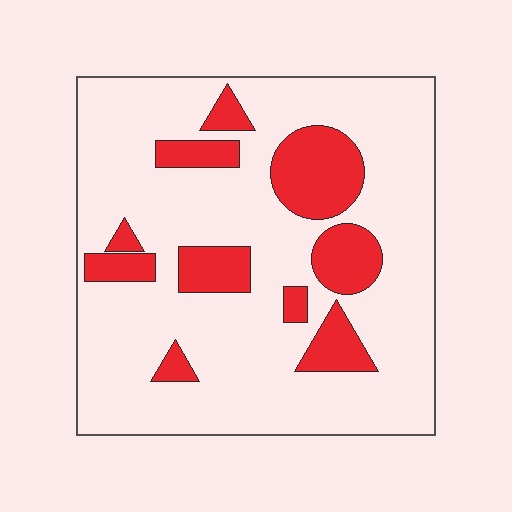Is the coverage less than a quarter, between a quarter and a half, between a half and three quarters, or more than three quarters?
Less than a quarter.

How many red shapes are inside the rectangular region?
10.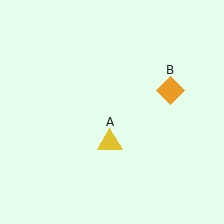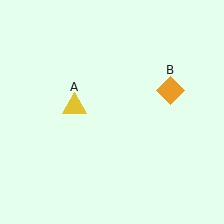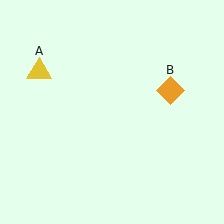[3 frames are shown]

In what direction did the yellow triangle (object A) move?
The yellow triangle (object A) moved up and to the left.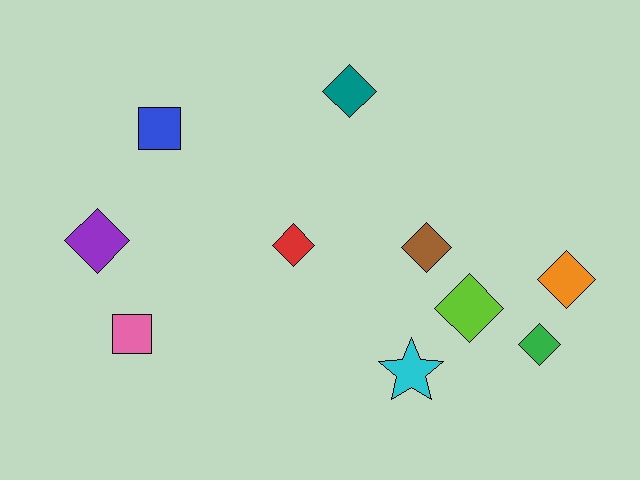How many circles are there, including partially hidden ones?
There are no circles.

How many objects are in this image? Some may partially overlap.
There are 10 objects.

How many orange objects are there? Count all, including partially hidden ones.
There is 1 orange object.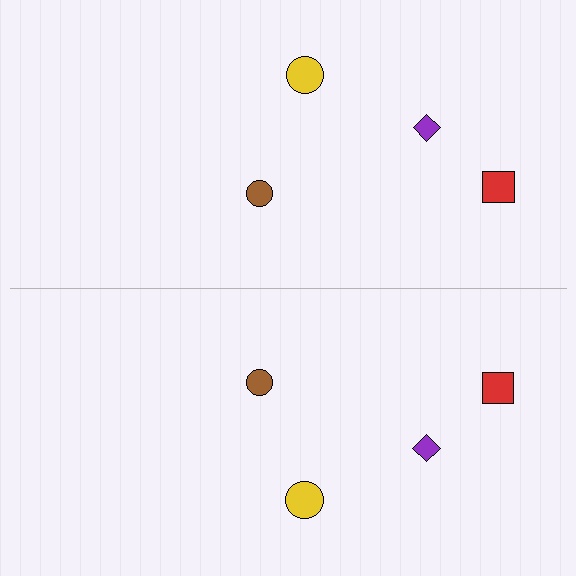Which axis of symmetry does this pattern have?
The pattern has a horizontal axis of symmetry running through the center of the image.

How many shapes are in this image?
There are 8 shapes in this image.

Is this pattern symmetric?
Yes, this pattern has bilateral (reflection) symmetry.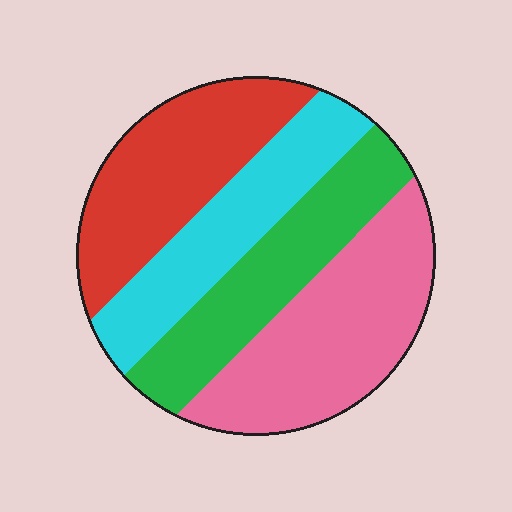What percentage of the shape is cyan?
Cyan takes up about one fifth (1/5) of the shape.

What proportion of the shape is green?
Green covers roughly 25% of the shape.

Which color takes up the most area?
Pink, at roughly 30%.